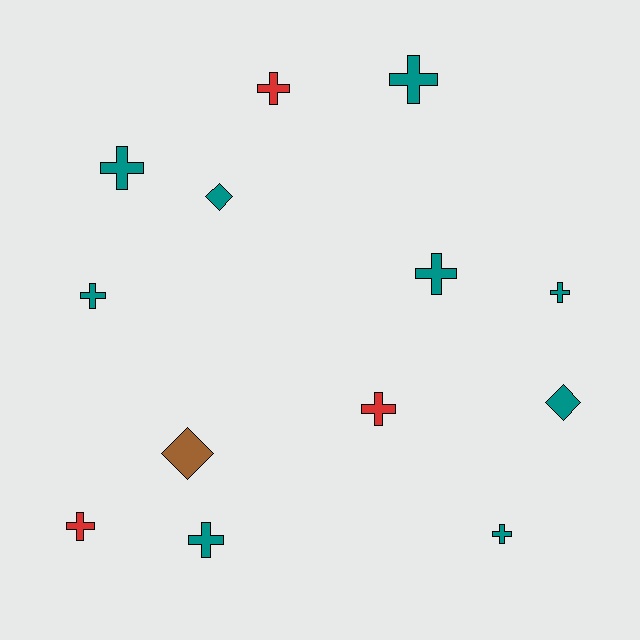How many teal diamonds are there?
There are 2 teal diamonds.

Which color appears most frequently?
Teal, with 9 objects.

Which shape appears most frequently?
Cross, with 10 objects.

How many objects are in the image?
There are 13 objects.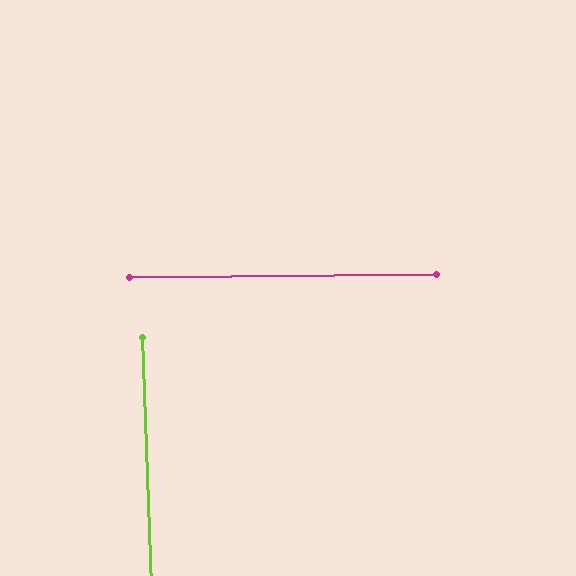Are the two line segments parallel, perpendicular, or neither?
Perpendicular — they meet at approximately 88°.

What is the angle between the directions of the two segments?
Approximately 88 degrees.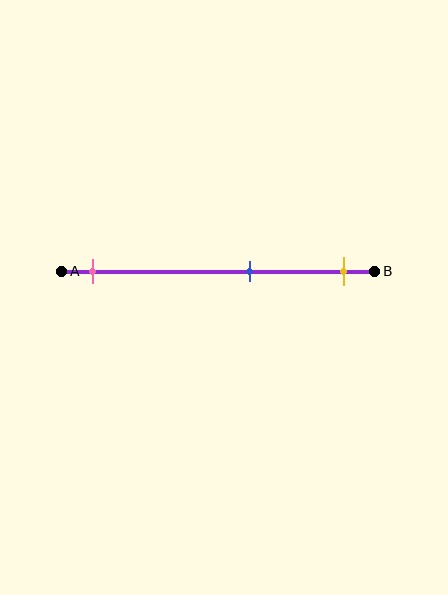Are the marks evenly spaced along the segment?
No, the marks are not evenly spaced.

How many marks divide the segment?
There are 3 marks dividing the segment.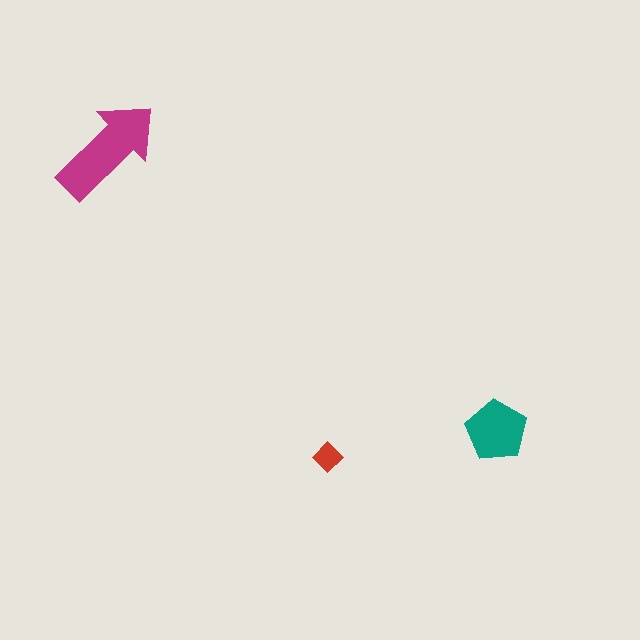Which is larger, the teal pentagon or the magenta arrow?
The magenta arrow.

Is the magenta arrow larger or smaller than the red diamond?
Larger.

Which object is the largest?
The magenta arrow.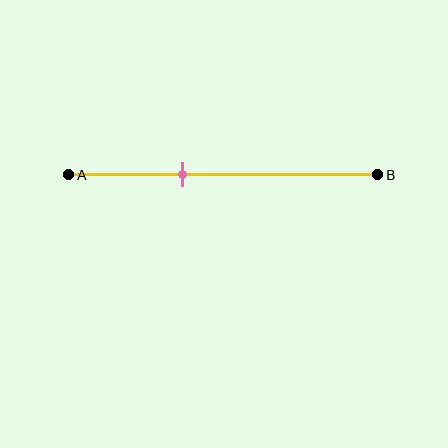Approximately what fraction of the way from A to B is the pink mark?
The pink mark is approximately 35% of the way from A to B.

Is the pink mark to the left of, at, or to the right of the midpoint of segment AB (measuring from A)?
The pink mark is to the left of the midpoint of segment AB.